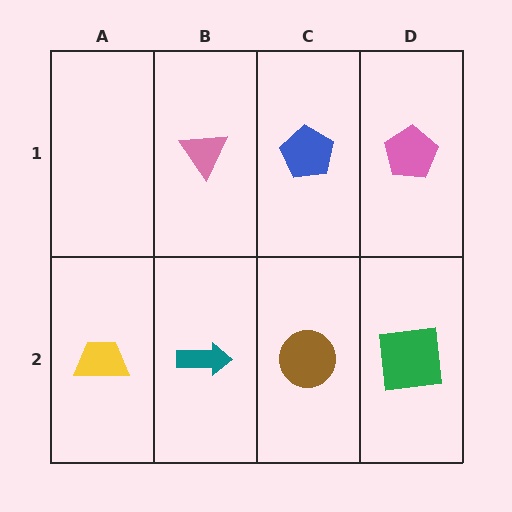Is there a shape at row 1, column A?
No, that cell is empty.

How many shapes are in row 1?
3 shapes.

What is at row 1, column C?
A blue pentagon.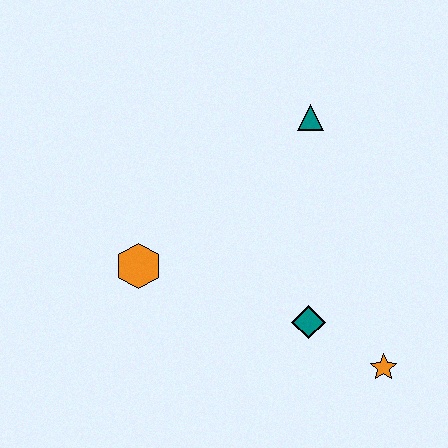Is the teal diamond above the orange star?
Yes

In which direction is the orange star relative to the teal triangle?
The orange star is below the teal triangle.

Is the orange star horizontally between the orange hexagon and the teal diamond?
No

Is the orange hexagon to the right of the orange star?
No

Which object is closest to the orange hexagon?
The teal diamond is closest to the orange hexagon.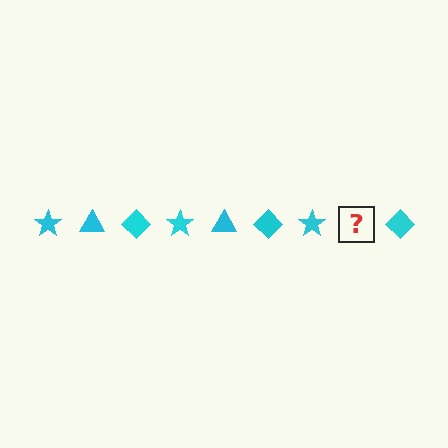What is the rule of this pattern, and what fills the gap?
The rule is that the pattern cycles through star, triangle, diamond shapes in cyan. The gap should be filled with a cyan triangle.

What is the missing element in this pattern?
The missing element is a cyan triangle.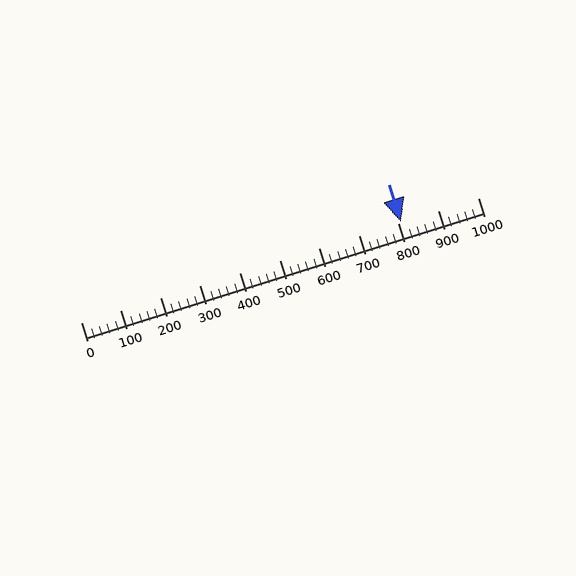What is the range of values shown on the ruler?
The ruler shows values from 0 to 1000.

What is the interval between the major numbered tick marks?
The major tick marks are spaced 100 units apart.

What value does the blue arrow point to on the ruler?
The blue arrow points to approximately 806.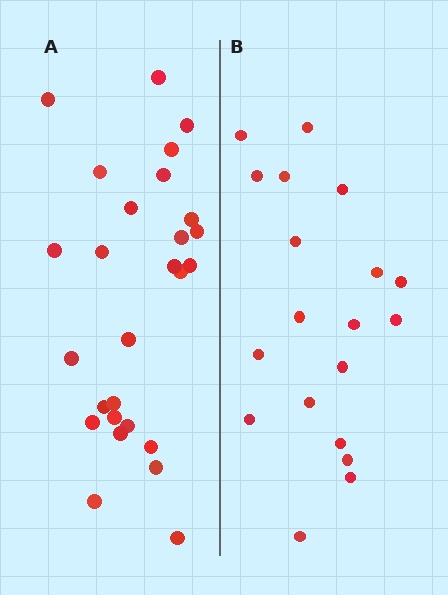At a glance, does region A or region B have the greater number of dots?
Region A (the left region) has more dots.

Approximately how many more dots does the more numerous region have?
Region A has roughly 8 or so more dots than region B.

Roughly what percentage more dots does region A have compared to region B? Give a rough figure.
About 40% more.